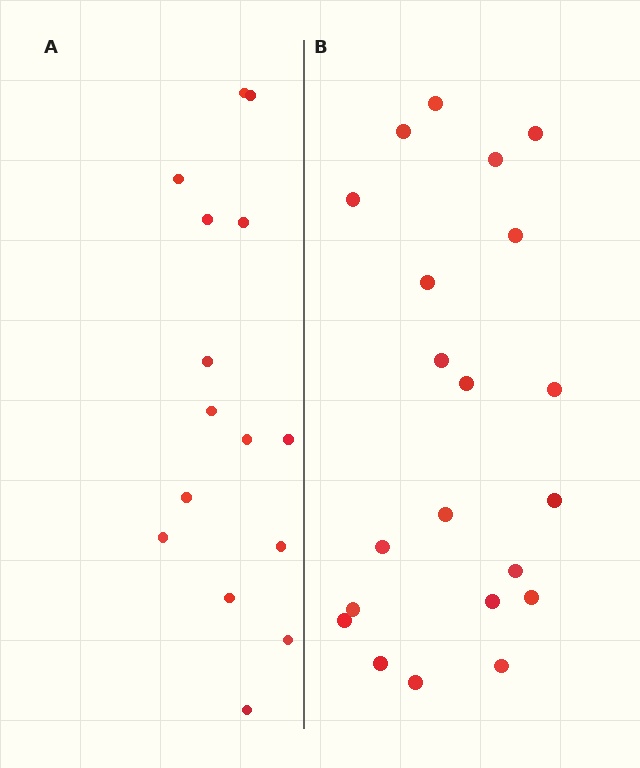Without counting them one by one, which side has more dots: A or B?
Region B (the right region) has more dots.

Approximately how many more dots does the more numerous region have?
Region B has about 6 more dots than region A.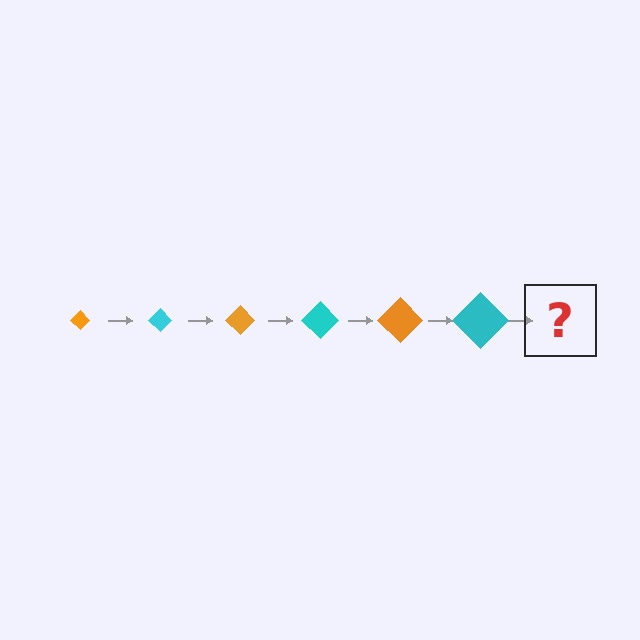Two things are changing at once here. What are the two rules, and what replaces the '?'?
The two rules are that the diamond grows larger each step and the color cycles through orange and cyan. The '?' should be an orange diamond, larger than the previous one.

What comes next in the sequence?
The next element should be an orange diamond, larger than the previous one.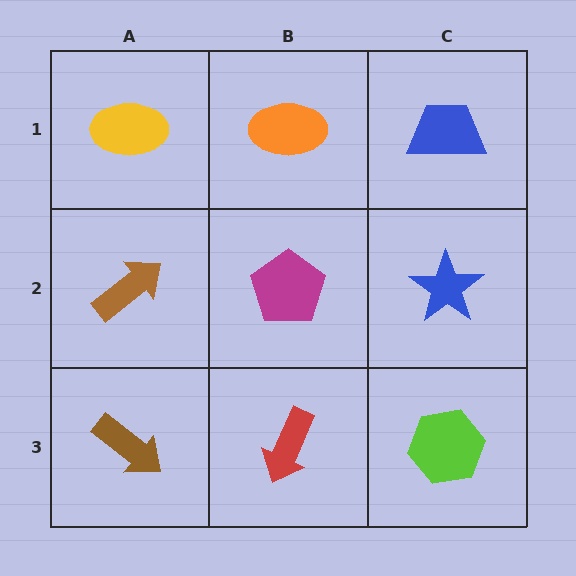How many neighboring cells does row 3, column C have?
2.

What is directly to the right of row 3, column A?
A red arrow.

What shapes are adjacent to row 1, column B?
A magenta pentagon (row 2, column B), a yellow ellipse (row 1, column A), a blue trapezoid (row 1, column C).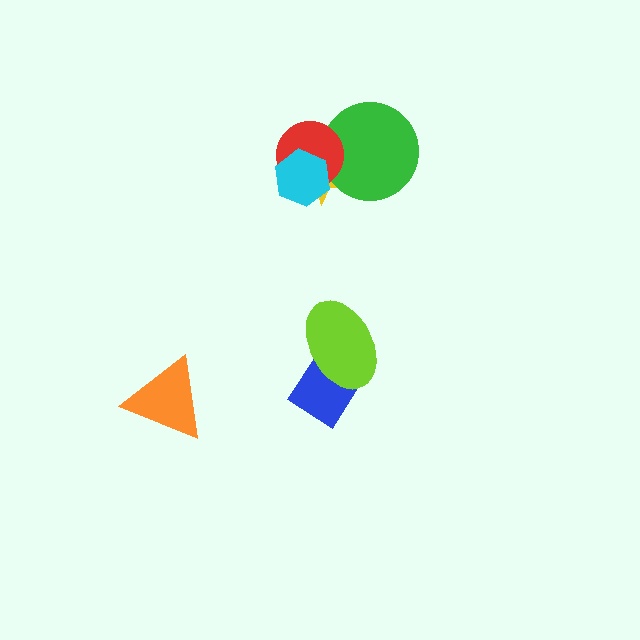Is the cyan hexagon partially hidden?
No, no other shape covers it.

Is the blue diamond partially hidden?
Yes, it is partially covered by another shape.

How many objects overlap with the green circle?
2 objects overlap with the green circle.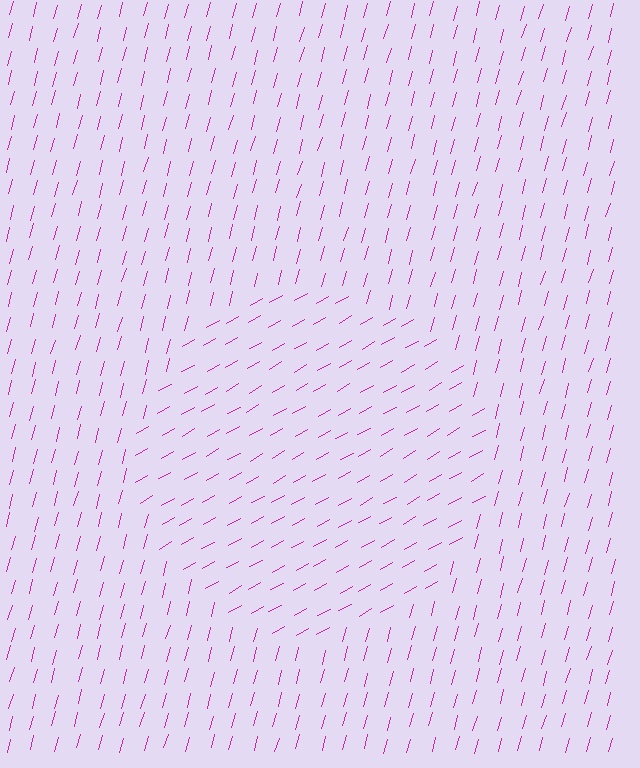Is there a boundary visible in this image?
Yes, there is a texture boundary formed by a change in line orientation.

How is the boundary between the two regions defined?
The boundary is defined purely by a change in line orientation (approximately 45 degrees difference). All lines are the same color and thickness.